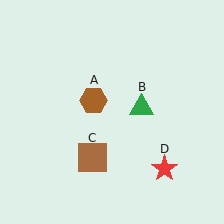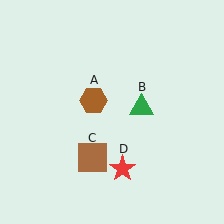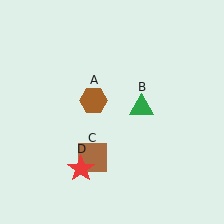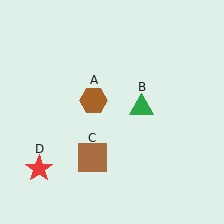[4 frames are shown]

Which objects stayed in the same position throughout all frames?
Brown hexagon (object A) and green triangle (object B) and brown square (object C) remained stationary.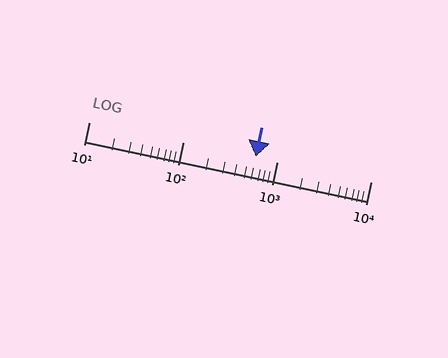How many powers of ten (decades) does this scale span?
The scale spans 3 decades, from 10 to 10000.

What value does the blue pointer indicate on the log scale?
The pointer indicates approximately 590.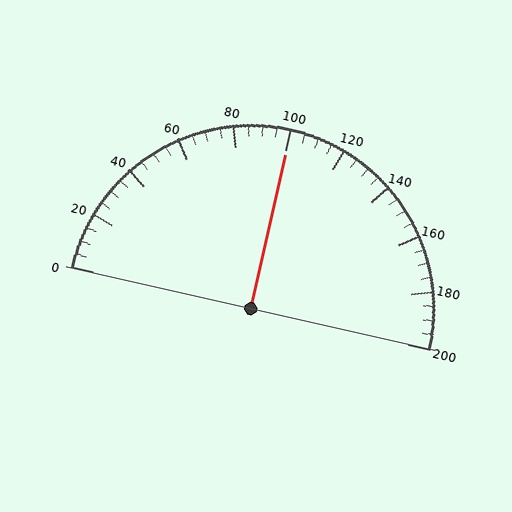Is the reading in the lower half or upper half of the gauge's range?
The reading is in the upper half of the range (0 to 200).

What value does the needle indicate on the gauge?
The needle indicates approximately 100.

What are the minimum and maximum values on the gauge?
The gauge ranges from 0 to 200.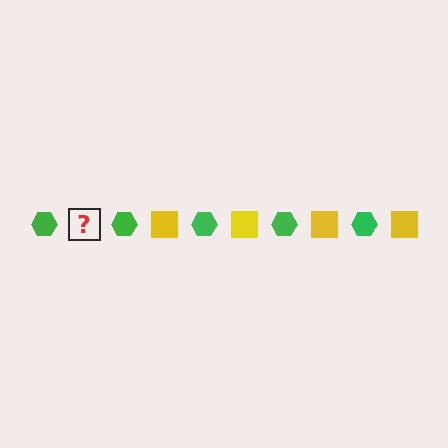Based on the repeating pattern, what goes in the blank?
The blank should be a yellow square.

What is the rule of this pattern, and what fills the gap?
The rule is that the pattern alternates between green hexagon and yellow square. The gap should be filled with a yellow square.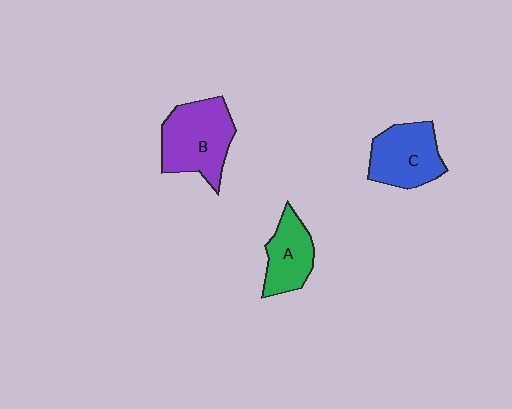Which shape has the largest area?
Shape B (purple).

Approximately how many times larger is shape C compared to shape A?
Approximately 1.3 times.